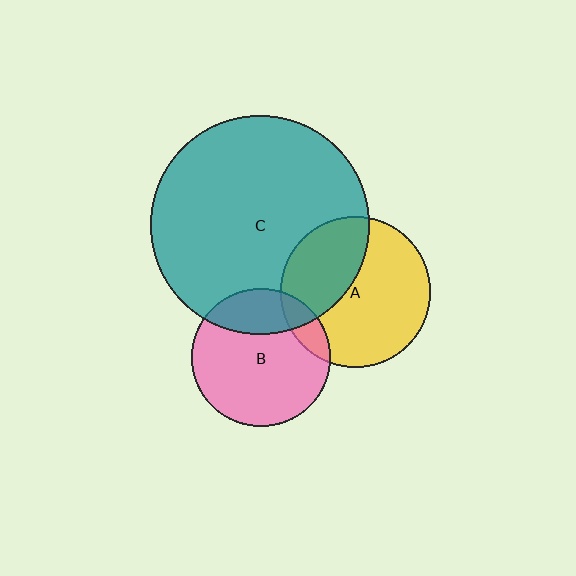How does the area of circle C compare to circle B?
Approximately 2.5 times.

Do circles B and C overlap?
Yes.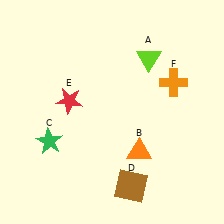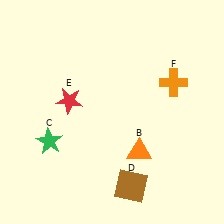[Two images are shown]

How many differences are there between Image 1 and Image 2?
There is 1 difference between the two images.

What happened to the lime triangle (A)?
The lime triangle (A) was removed in Image 2. It was in the top-right area of Image 1.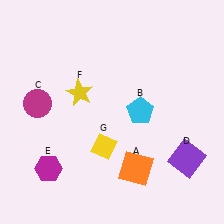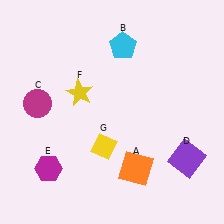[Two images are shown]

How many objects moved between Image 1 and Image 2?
1 object moved between the two images.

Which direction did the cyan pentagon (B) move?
The cyan pentagon (B) moved up.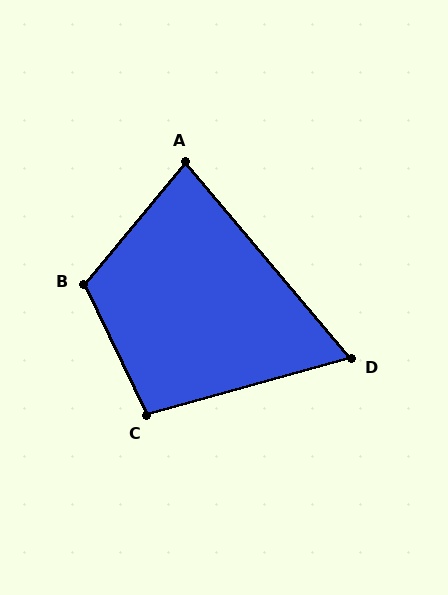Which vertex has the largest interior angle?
B, at approximately 115 degrees.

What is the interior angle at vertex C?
Approximately 100 degrees (obtuse).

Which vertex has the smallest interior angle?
D, at approximately 65 degrees.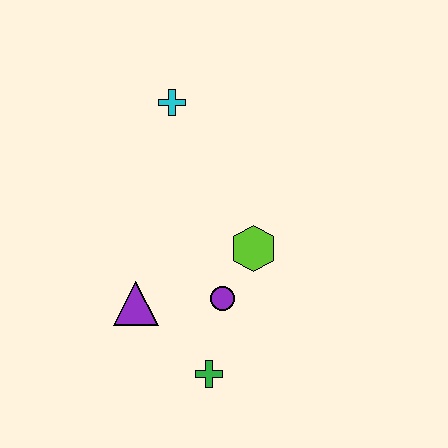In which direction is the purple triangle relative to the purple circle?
The purple triangle is to the left of the purple circle.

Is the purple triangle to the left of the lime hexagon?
Yes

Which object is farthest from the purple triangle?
The cyan cross is farthest from the purple triangle.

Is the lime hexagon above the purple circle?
Yes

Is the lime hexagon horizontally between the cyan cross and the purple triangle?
No